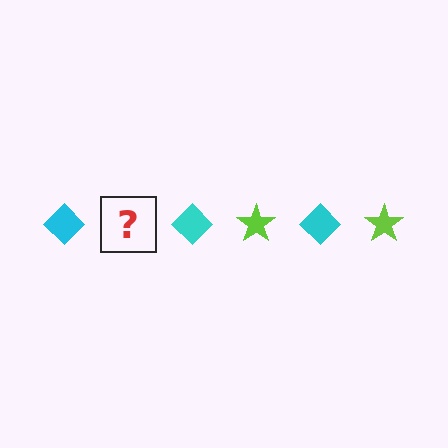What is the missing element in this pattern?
The missing element is a lime star.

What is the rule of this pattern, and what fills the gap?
The rule is that the pattern alternates between cyan diamond and lime star. The gap should be filled with a lime star.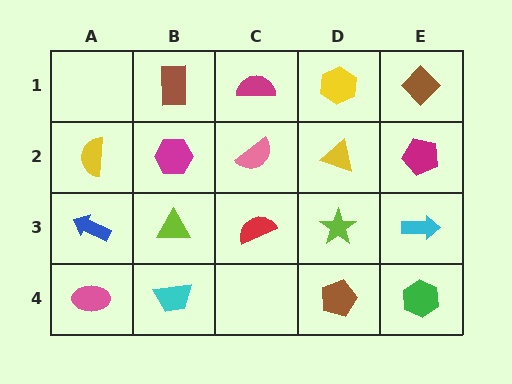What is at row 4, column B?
A cyan trapezoid.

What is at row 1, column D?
A yellow hexagon.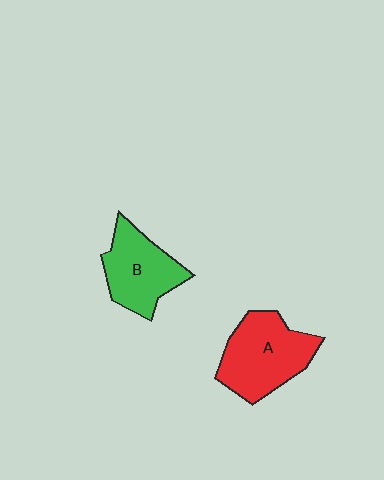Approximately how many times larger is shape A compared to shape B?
Approximately 1.2 times.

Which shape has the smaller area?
Shape B (green).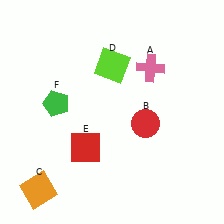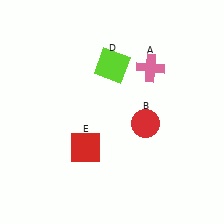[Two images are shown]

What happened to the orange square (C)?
The orange square (C) was removed in Image 2. It was in the bottom-left area of Image 1.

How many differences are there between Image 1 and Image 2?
There are 2 differences between the two images.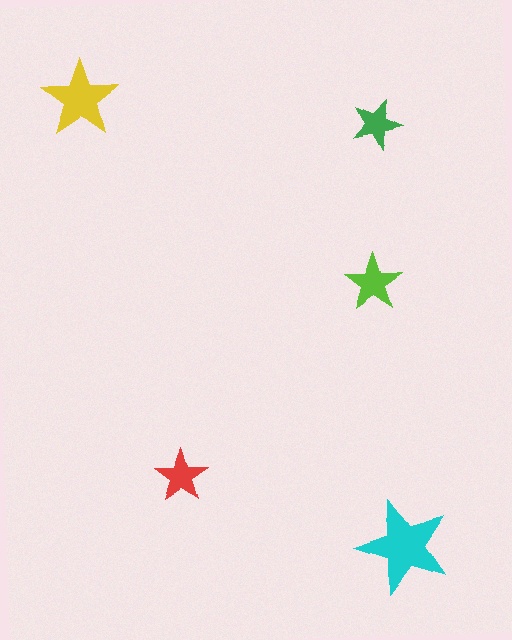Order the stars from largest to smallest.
the cyan one, the yellow one, the lime one, the red one, the green one.